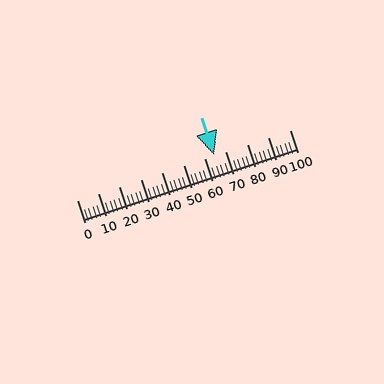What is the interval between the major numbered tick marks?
The major tick marks are spaced 10 units apart.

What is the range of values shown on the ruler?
The ruler shows values from 0 to 100.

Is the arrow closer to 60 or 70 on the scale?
The arrow is closer to 60.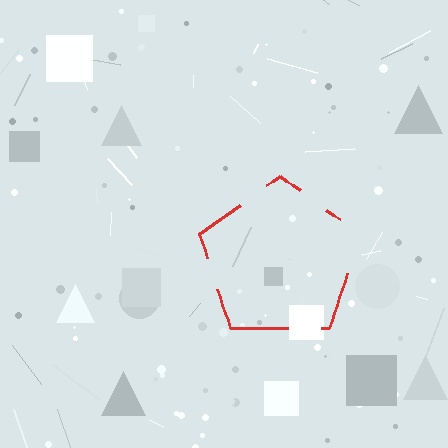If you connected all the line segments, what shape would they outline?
They would outline a pentagon.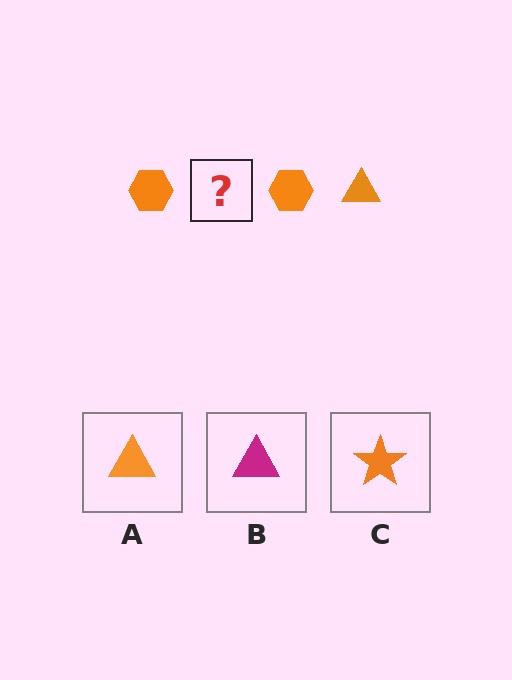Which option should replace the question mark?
Option A.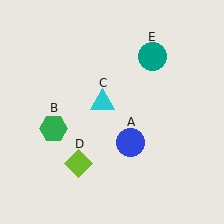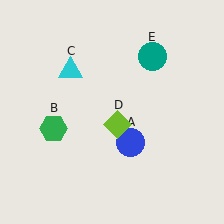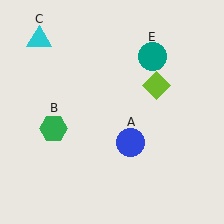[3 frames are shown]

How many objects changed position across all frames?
2 objects changed position: cyan triangle (object C), lime diamond (object D).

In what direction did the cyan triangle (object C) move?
The cyan triangle (object C) moved up and to the left.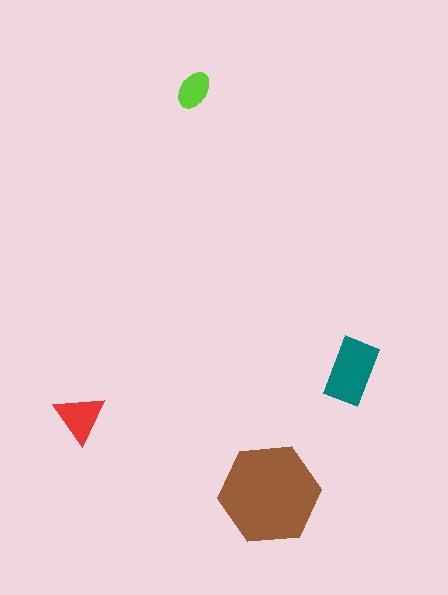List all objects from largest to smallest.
The brown hexagon, the teal rectangle, the red triangle, the lime ellipse.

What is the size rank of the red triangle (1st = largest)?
3rd.